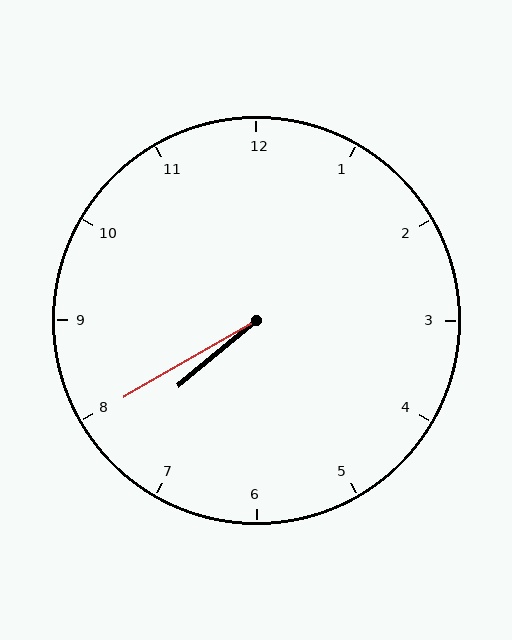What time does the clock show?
7:40.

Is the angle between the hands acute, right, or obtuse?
It is acute.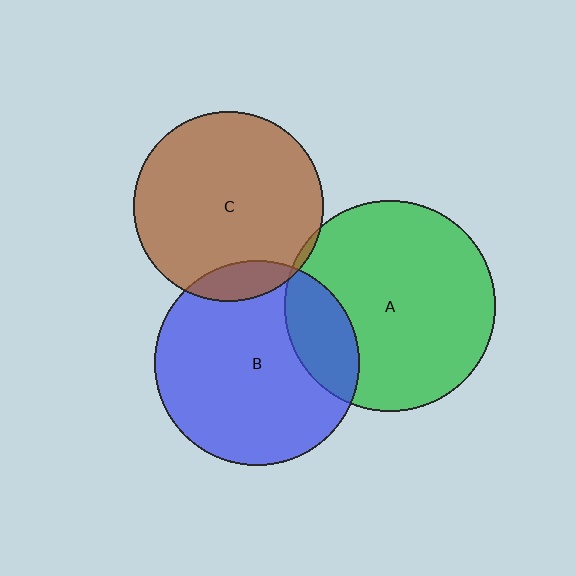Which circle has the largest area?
Circle A (green).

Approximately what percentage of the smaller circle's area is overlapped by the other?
Approximately 10%.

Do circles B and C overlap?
Yes.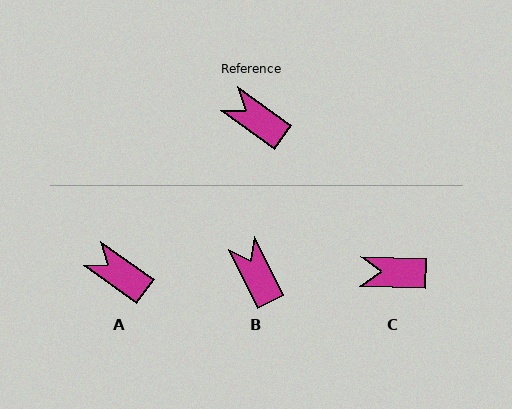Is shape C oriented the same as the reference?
No, it is off by about 34 degrees.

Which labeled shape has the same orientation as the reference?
A.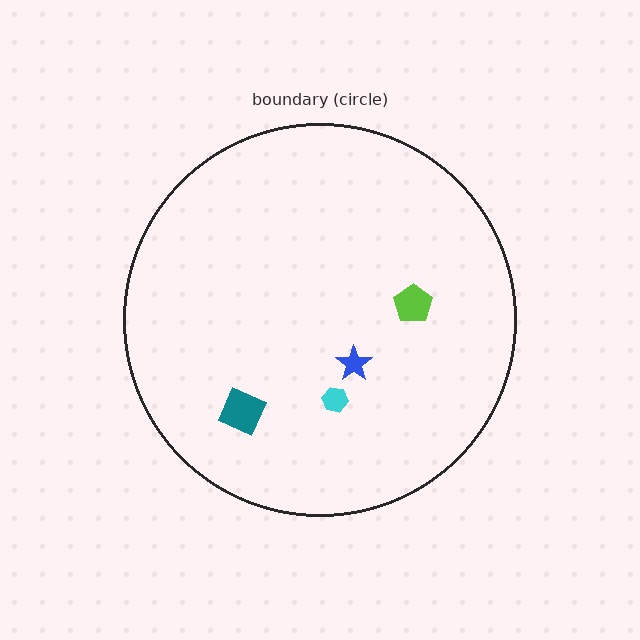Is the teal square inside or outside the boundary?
Inside.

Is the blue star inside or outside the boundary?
Inside.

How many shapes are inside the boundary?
4 inside, 0 outside.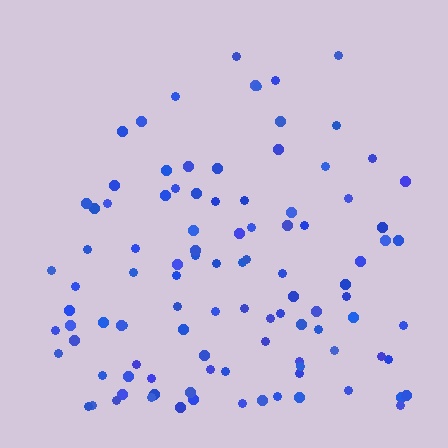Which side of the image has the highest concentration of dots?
The bottom.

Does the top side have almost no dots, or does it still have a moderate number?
Still a moderate number, just noticeably fewer than the bottom.